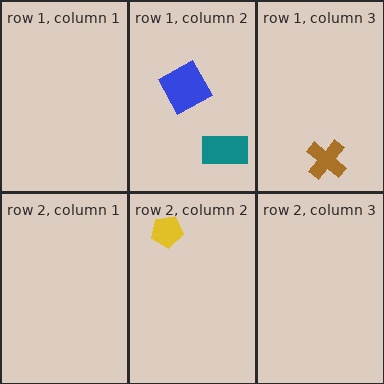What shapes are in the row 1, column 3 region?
The brown cross.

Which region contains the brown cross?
The row 1, column 3 region.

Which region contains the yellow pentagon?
The row 2, column 2 region.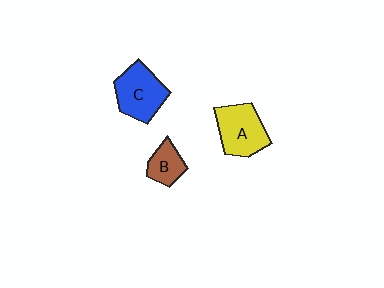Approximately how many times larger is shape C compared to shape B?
Approximately 1.8 times.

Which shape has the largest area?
Shape C (blue).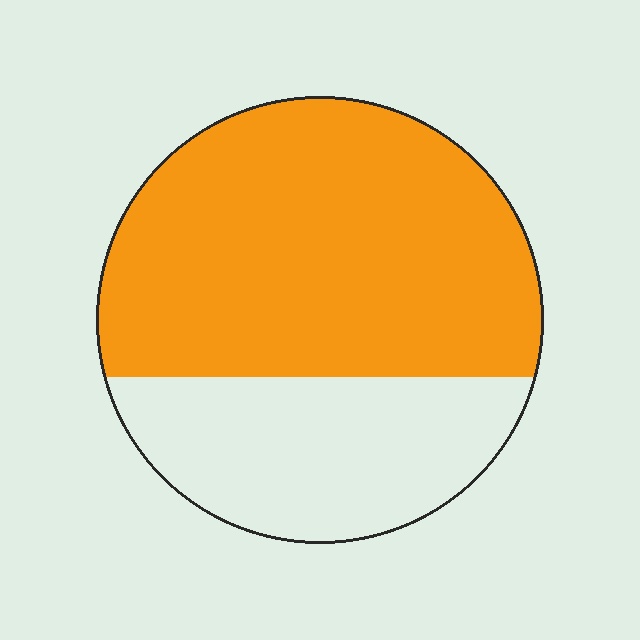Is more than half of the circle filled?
Yes.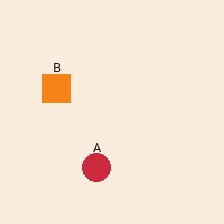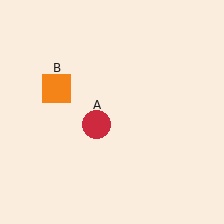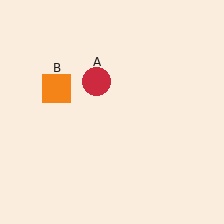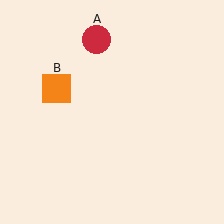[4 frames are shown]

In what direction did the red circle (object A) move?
The red circle (object A) moved up.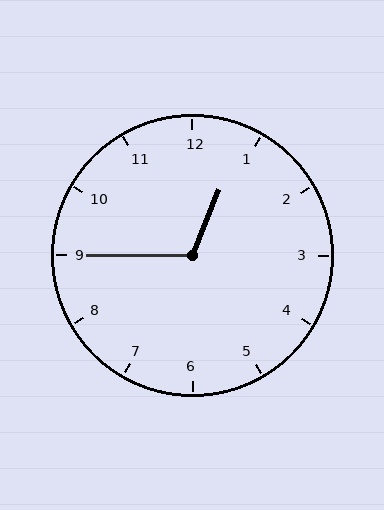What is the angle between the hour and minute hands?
Approximately 112 degrees.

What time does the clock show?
12:45.